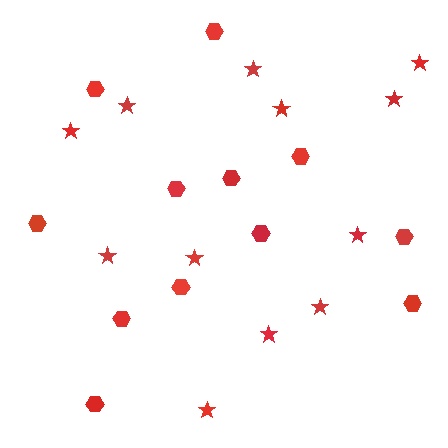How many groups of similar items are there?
There are 2 groups: one group of hexagons (12) and one group of stars (12).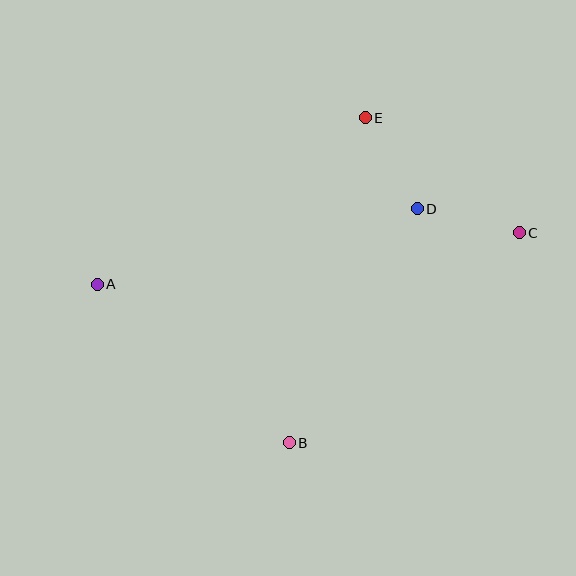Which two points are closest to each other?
Points D and E are closest to each other.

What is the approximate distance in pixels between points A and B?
The distance between A and B is approximately 249 pixels.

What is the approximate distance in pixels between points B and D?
The distance between B and D is approximately 266 pixels.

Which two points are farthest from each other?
Points A and C are farthest from each other.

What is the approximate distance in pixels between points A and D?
The distance between A and D is approximately 329 pixels.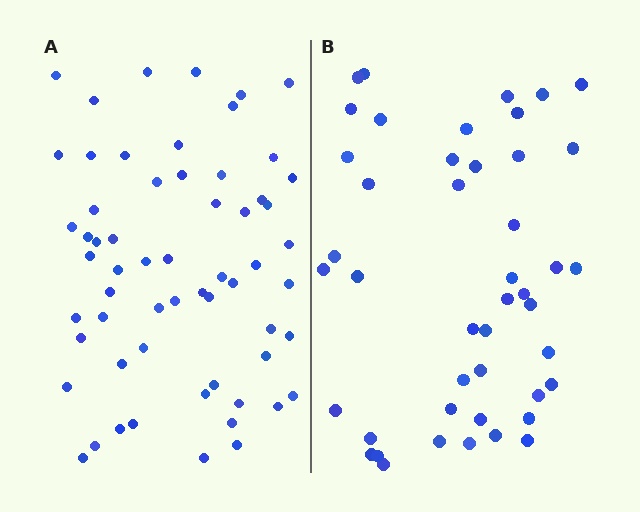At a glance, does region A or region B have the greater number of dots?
Region A (the left region) has more dots.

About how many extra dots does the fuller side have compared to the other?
Region A has approximately 15 more dots than region B.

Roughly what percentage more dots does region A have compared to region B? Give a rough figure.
About 35% more.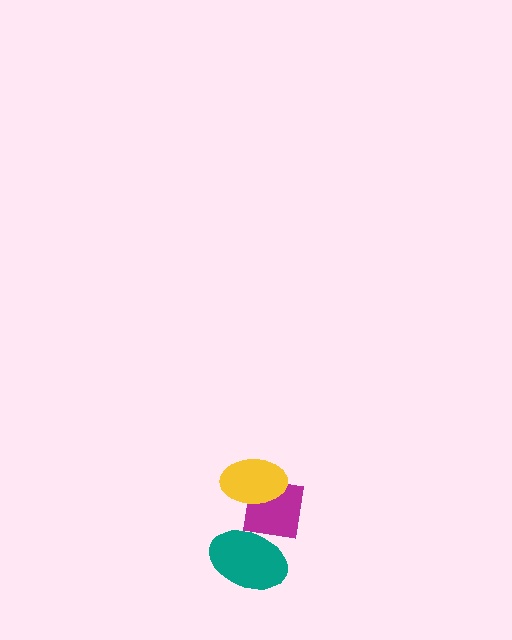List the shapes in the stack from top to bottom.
From top to bottom: the yellow ellipse, the magenta square, the teal ellipse.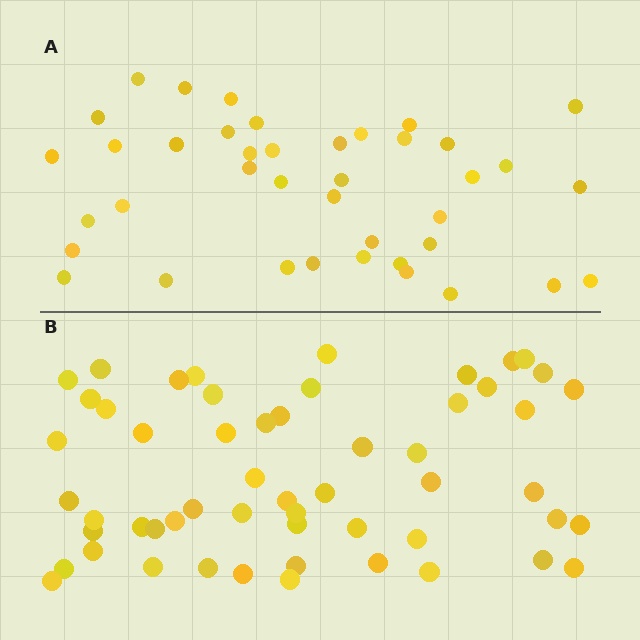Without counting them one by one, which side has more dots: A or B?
Region B (the bottom region) has more dots.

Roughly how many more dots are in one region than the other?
Region B has approximately 15 more dots than region A.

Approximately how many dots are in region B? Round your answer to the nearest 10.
About 60 dots. (The exact count is 55, which rounds to 60.)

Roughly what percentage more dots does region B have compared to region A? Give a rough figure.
About 40% more.